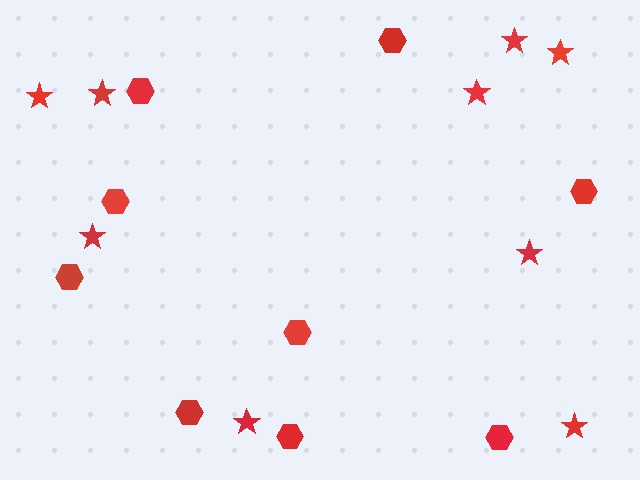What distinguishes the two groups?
There are 2 groups: one group of stars (9) and one group of hexagons (9).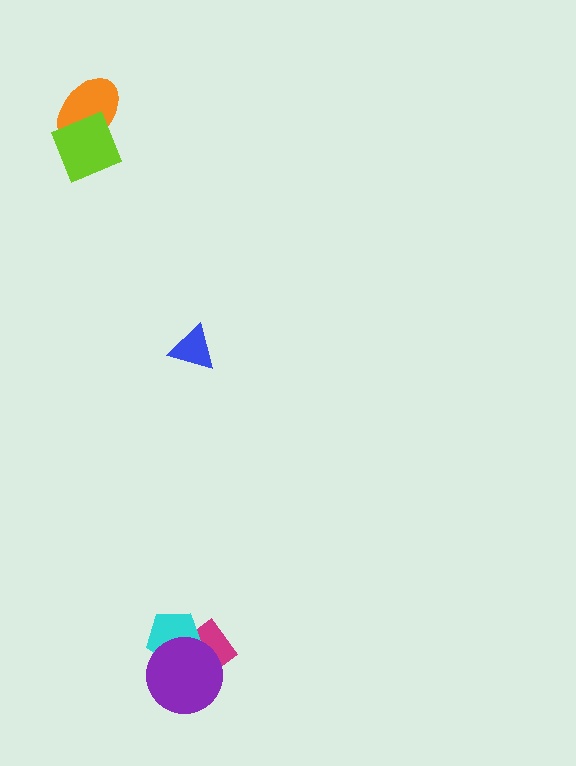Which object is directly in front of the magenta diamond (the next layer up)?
The cyan pentagon is directly in front of the magenta diamond.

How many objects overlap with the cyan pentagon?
2 objects overlap with the cyan pentagon.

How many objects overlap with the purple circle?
2 objects overlap with the purple circle.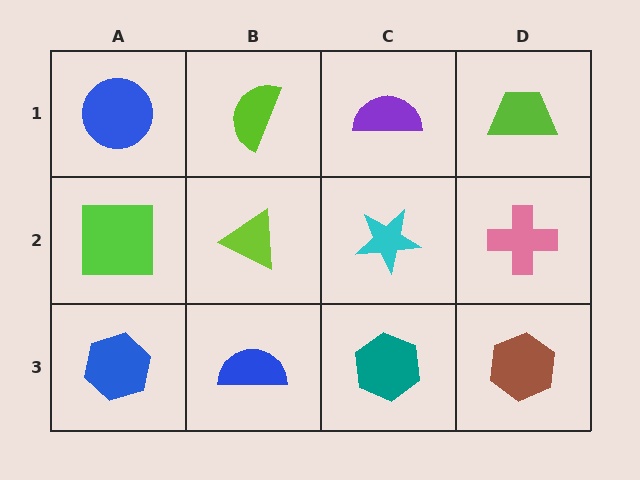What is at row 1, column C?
A purple semicircle.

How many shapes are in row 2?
4 shapes.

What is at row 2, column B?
A lime triangle.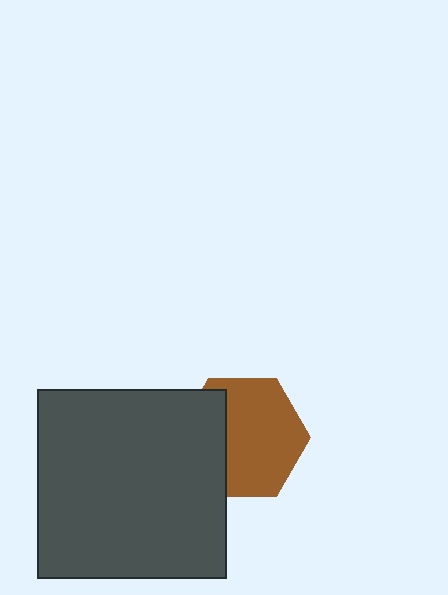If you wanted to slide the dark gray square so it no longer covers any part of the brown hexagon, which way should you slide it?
Slide it left — that is the most direct way to separate the two shapes.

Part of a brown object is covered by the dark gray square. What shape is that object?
It is a hexagon.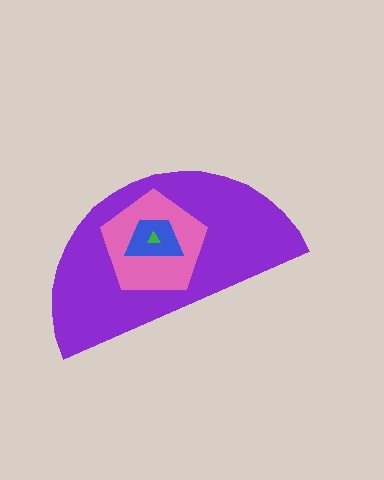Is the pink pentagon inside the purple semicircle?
Yes.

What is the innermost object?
The green triangle.